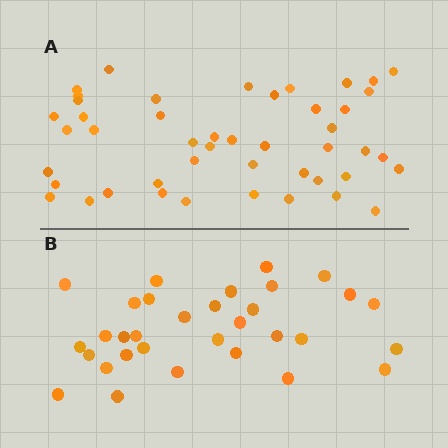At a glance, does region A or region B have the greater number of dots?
Region A (the top region) has more dots.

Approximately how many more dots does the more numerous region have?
Region A has approximately 15 more dots than region B.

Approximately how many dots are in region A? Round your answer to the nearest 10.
About 50 dots. (The exact count is 46, which rounds to 50.)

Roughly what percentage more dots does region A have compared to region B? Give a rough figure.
About 45% more.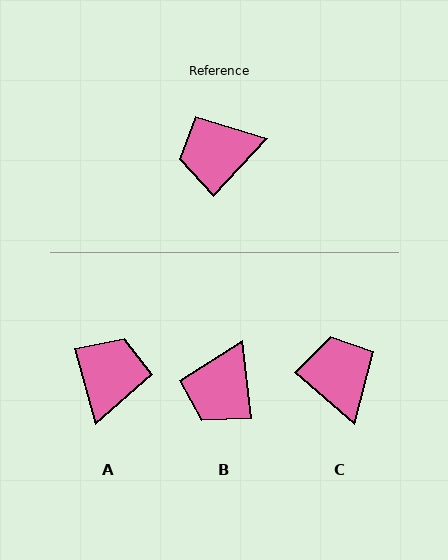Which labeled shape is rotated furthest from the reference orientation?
A, about 121 degrees away.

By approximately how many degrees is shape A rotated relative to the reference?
Approximately 121 degrees clockwise.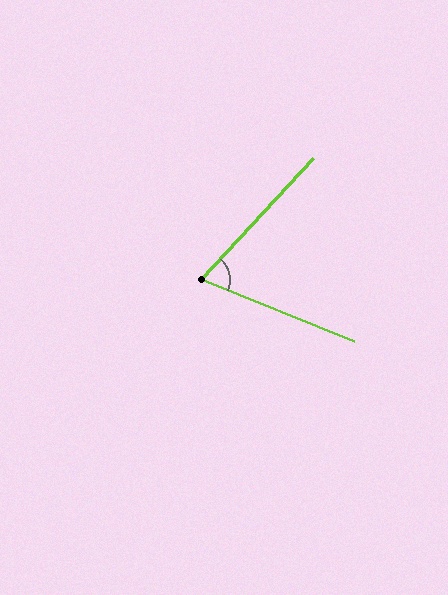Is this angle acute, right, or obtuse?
It is acute.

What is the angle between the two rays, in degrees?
Approximately 69 degrees.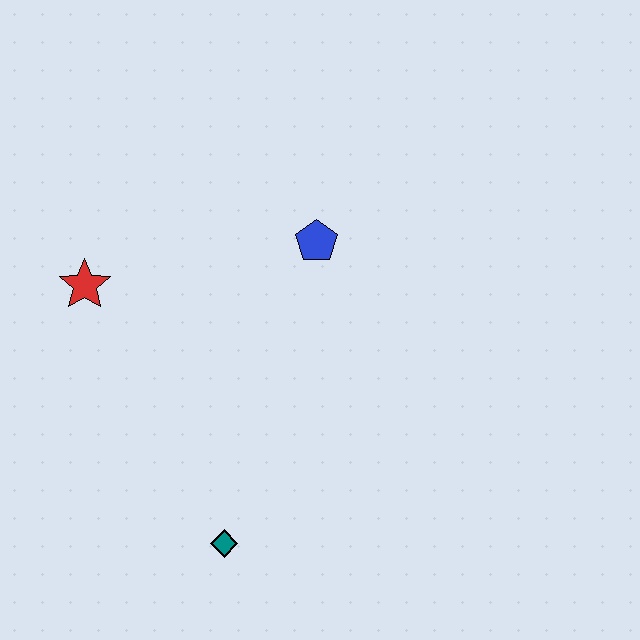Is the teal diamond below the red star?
Yes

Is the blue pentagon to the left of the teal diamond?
No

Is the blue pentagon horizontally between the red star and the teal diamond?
No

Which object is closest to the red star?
The blue pentagon is closest to the red star.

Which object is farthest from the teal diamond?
The blue pentagon is farthest from the teal diamond.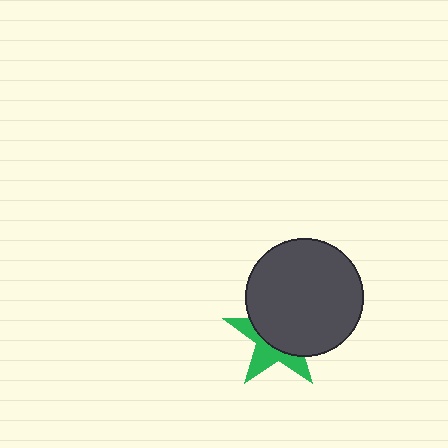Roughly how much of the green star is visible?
A small part of it is visible (roughly 39%).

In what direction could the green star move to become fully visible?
The green star could move toward the lower-left. That would shift it out from behind the dark gray circle entirely.